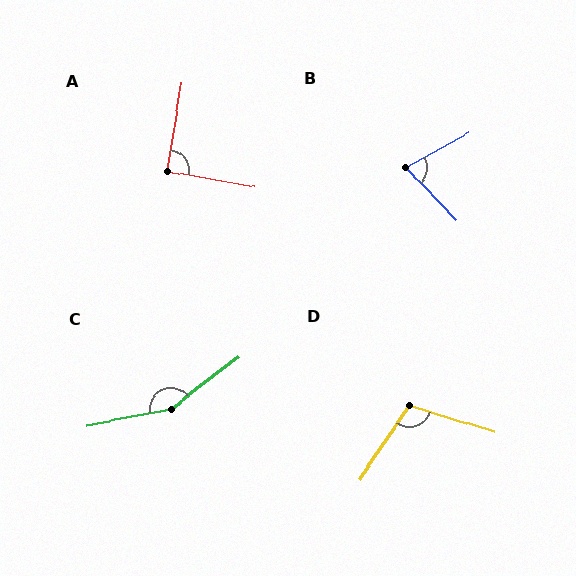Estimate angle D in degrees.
Approximately 107 degrees.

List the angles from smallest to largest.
B (75°), A (91°), D (107°), C (153°).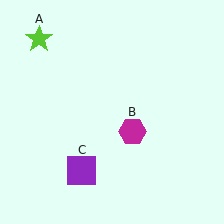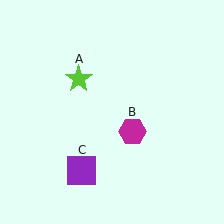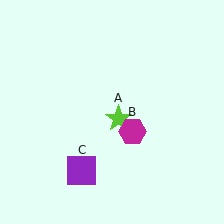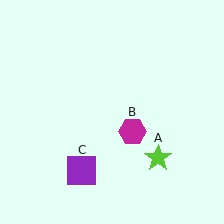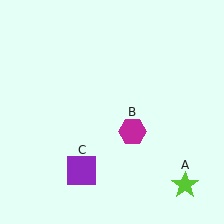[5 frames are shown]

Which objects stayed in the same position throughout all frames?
Magenta hexagon (object B) and purple square (object C) remained stationary.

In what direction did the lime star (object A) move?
The lime star (object A) moved down and to the right.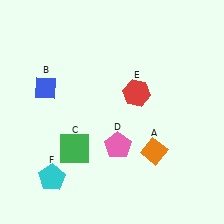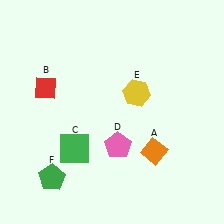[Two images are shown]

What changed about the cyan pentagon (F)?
In Image 1, F is cyan. In Image 2, it changed to green.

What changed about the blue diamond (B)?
In Image 1, B is blue. In Image 2, it changed to red.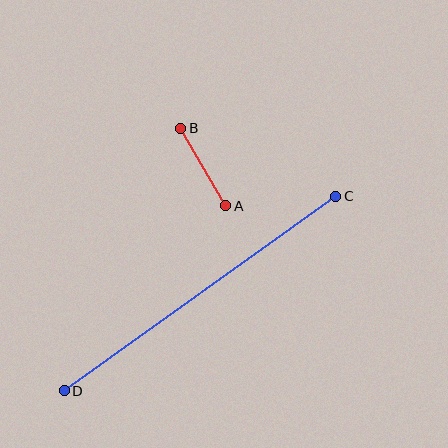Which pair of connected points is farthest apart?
Points C and D are farthest apart.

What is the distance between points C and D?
The distance is approximately 334 pixels.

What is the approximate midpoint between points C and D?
The midpoint is at approximately (200, 294) pixels.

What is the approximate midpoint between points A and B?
The midpoint is at approximately (203, 167) pixels.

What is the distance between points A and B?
The distance is approximately 90 pixels.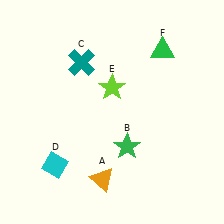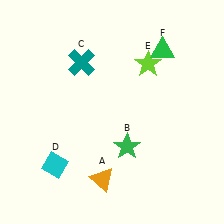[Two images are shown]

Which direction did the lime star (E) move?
The lime star (E) moved right.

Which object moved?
The lime star (E) moved right.